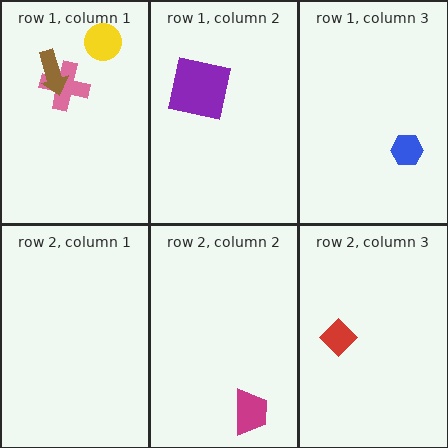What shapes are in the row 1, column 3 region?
The blue hexagon.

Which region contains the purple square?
The row 1, column 2 region.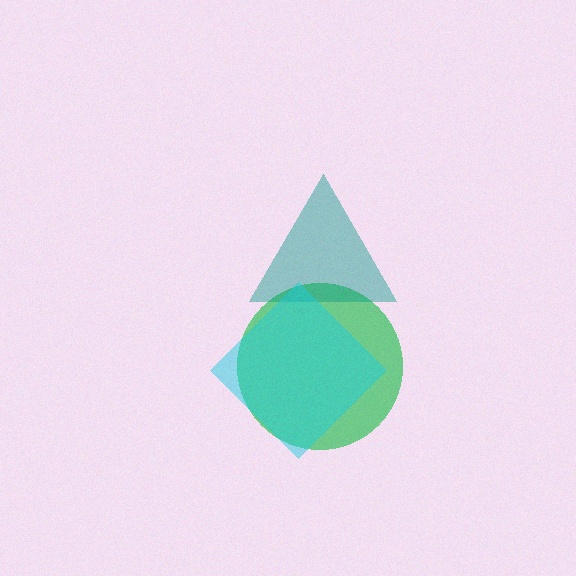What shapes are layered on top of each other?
The layered shapes are: a green circle, a teal triangle, a cyan diamond.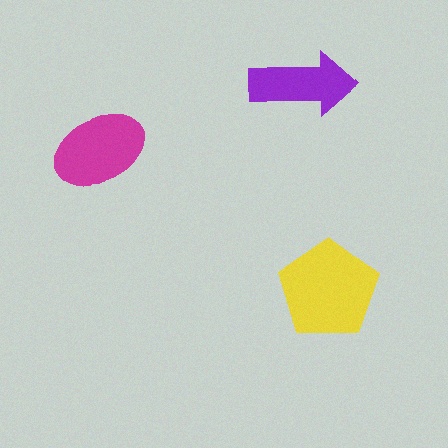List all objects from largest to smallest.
The yellow pentagon, the magenta ellipse, the purple arrow.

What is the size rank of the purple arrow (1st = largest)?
3rd.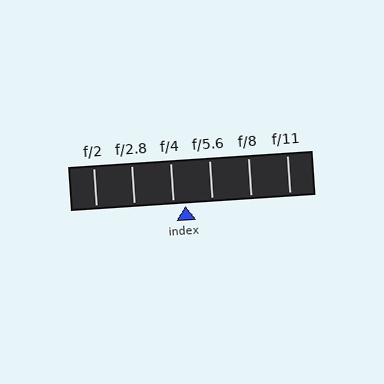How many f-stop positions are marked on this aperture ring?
There are 6 f-stop positions marked.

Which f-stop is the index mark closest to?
The index mark is closest to f/4.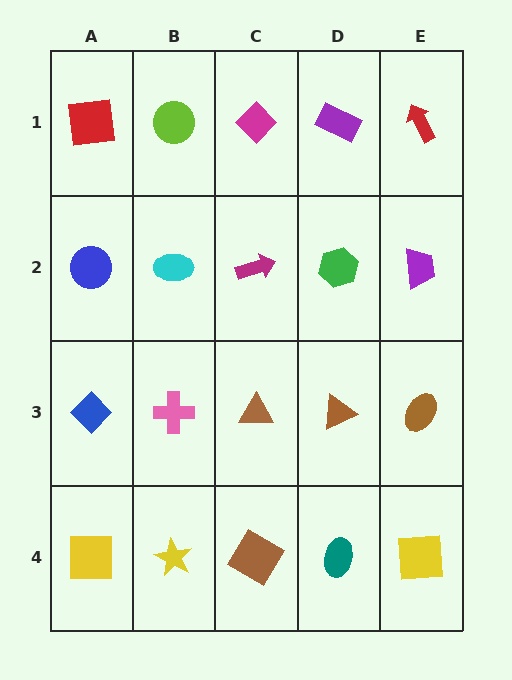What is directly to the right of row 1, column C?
A purple rectangle.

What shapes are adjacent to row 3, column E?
A purple trapezoid (row 2, column E), a yellow square (row 4, column E), a brown triangle (row 3, column D).